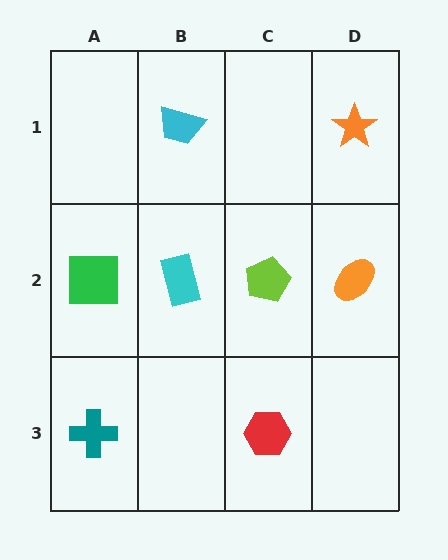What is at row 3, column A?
A teal cross.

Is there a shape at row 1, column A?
No, that cell is empty.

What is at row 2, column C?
A lime pentagon.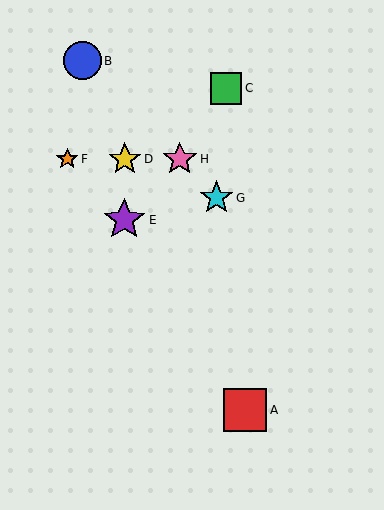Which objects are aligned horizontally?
Objects D, F, H are aligned horizontally.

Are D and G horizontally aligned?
No, D is at y≈159 and G is at y≈198.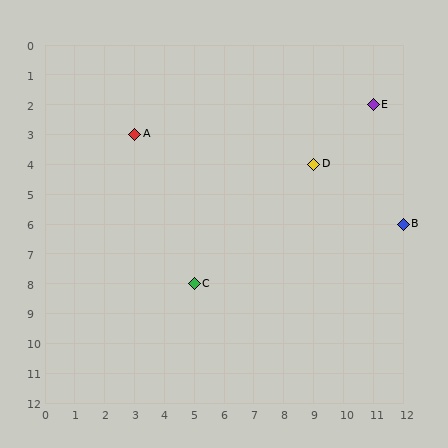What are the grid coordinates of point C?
Point C is at grid coordinates (5, 8).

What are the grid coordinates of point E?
Point E is at grid coordinates (11, 2).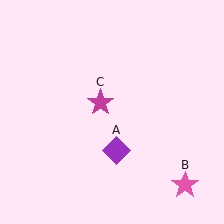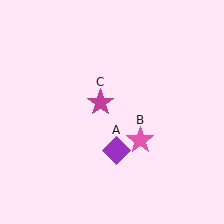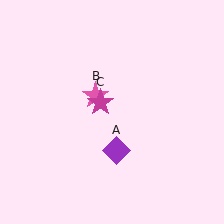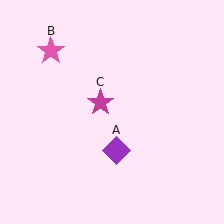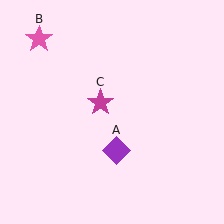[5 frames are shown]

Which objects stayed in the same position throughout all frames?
Purple diamond (object A) and magenta star (object C) remained stationary.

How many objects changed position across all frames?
1 object changed position: pink star (object B).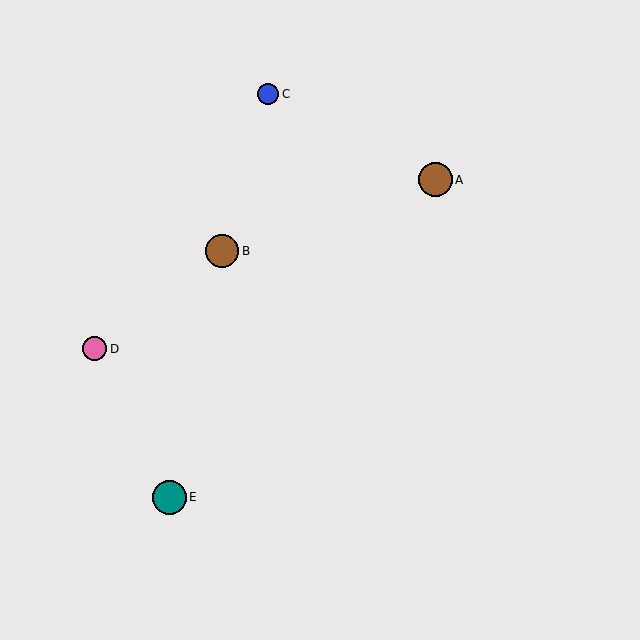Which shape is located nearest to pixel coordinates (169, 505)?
The teal circle (labeled E) at (169, 497) is nearest to that location.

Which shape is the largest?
The brown circle (labeled A) is the largest.